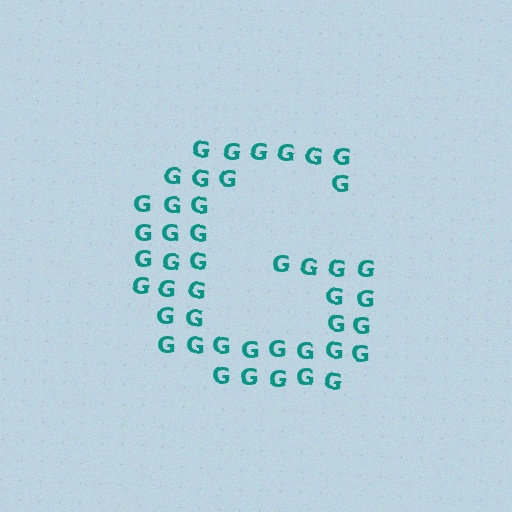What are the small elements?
The small elements are letter G's.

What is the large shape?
The large shape is the letter G.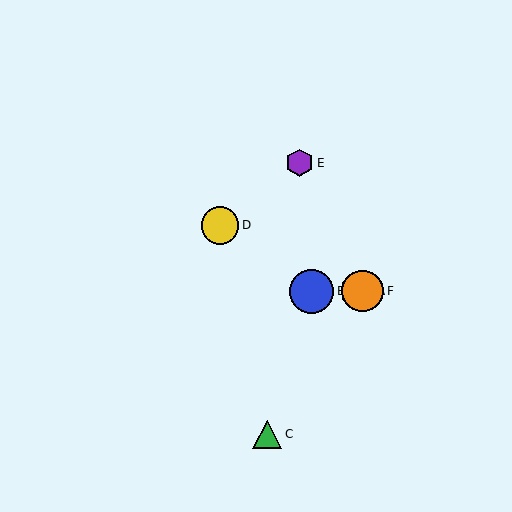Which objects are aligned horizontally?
Objects A, B, F are aligned horizontally.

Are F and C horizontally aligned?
No, F is at y≈291 and C is at y≈434.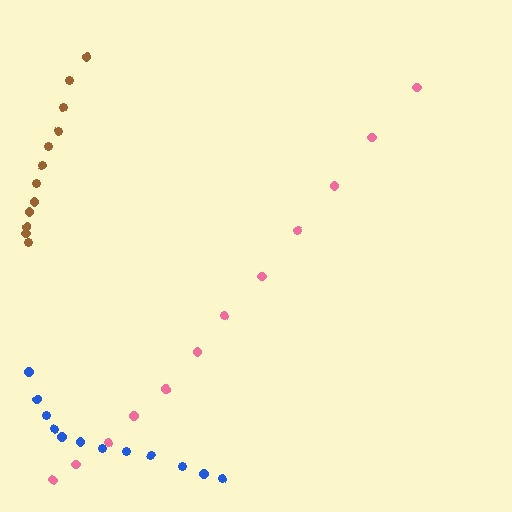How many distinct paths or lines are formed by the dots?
There are 3 distinct paths.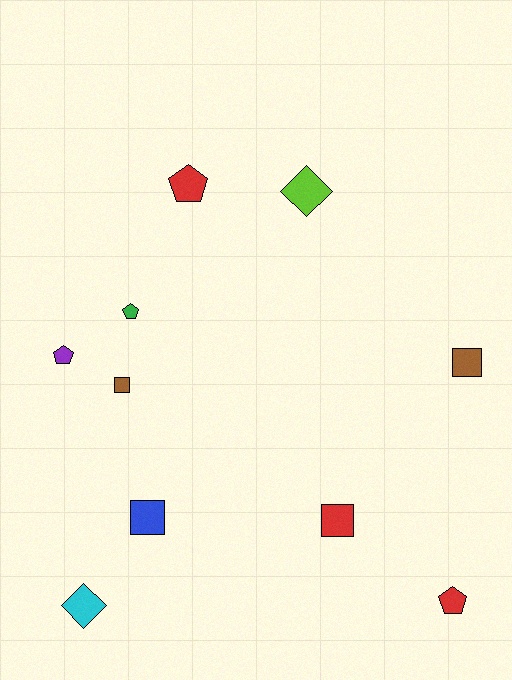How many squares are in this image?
There are 4 squares.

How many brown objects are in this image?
There are 2 brown objects.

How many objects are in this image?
There are 10 objects.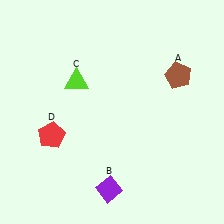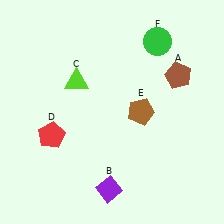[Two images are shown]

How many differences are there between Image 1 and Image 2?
There are 2 differences between the two images.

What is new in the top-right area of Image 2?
A green circle (F) was added in the top-right area of Image 2.